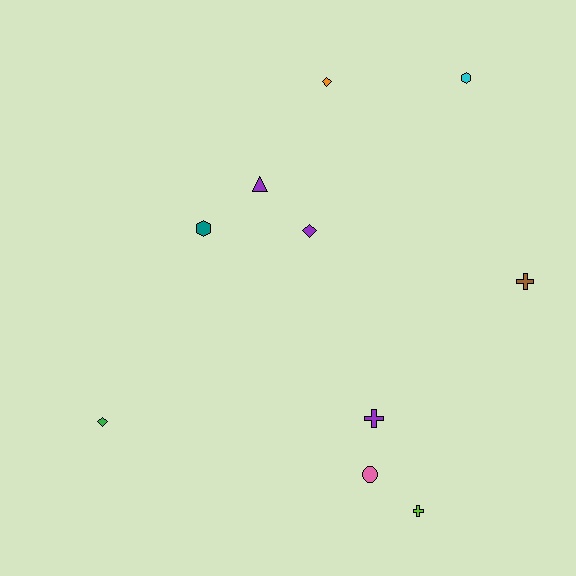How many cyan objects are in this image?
There is 1 cyan object.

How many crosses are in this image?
There are 3 crosses.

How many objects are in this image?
There are 10 objects.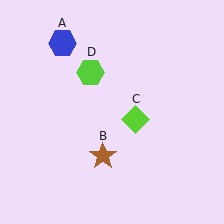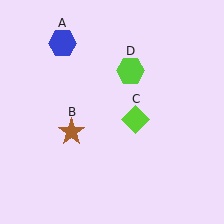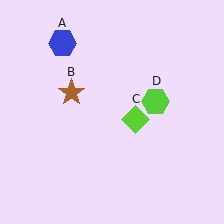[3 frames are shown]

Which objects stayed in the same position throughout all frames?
Blue hexagon (object A) and lime diamond (object C) remained stationary.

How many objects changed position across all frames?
2 objects changed position: brown star (object B), lime hexagon (object D).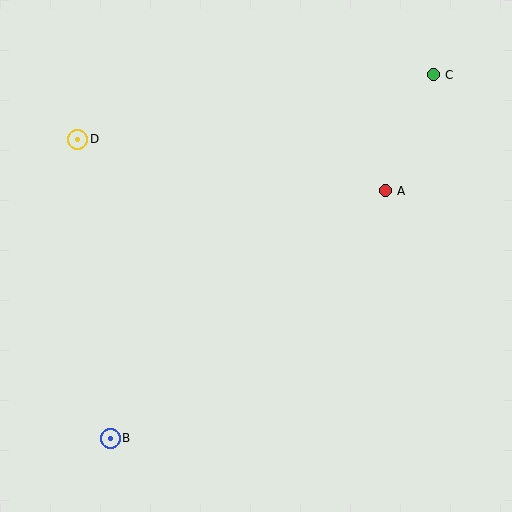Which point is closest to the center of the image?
Point A at (385, 191) is closest to the center.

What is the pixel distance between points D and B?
The distance between D and B is 301 pixels.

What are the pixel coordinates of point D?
Point D is at (78, 139).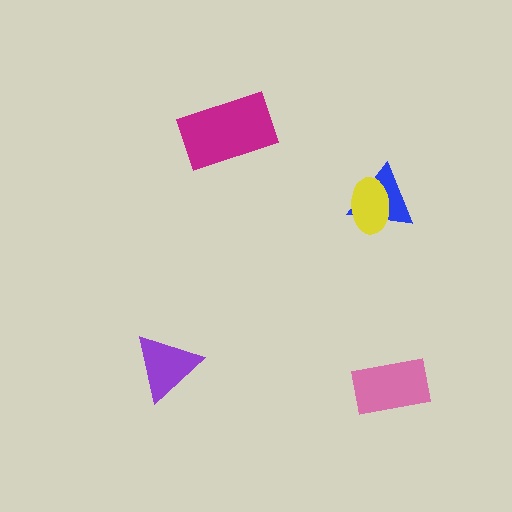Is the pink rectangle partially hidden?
No, no other shape covers it.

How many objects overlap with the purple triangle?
0 objects overlap with the purple triangle.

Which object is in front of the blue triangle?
The yellow ellipse is in front of the blue triangle.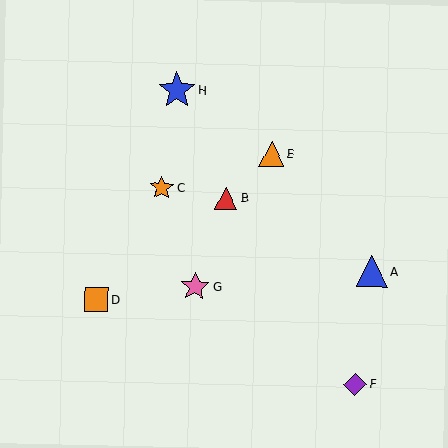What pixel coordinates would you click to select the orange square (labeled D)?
Click at (96, 300) to select the orange square D.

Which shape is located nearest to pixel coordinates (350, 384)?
The purple diamond (labeled F) at (355, 384) is nearest to that location.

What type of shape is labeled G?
Shape G is a pink star.